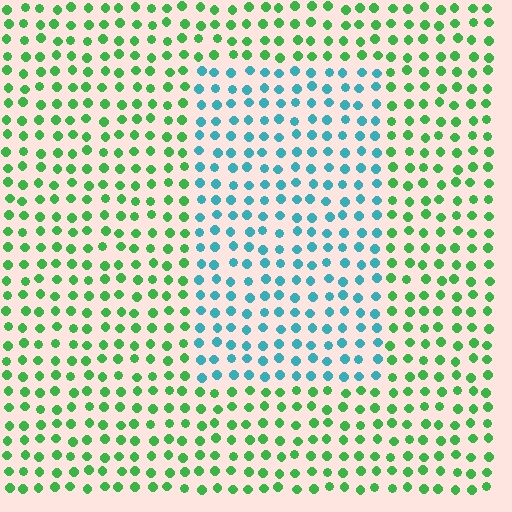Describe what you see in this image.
The image is filled with small green elements in a uniform arrangement. A rectangle-shaped region is visible where the elements are tinted to a slightly different hue, forming a subtle color boundary.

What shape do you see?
I see a rectangle.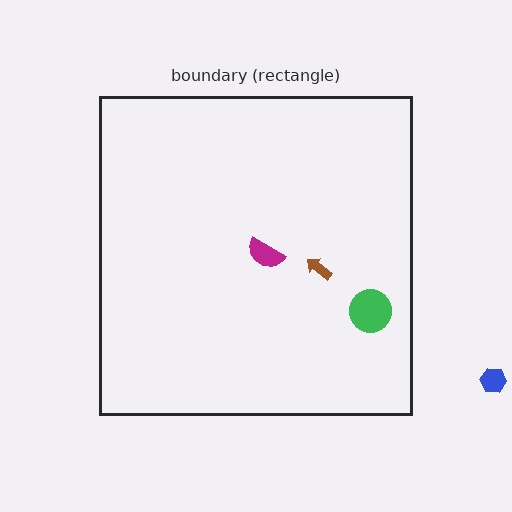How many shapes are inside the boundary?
3 inside, 1 outside.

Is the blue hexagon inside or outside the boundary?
Outside.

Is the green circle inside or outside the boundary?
Inside.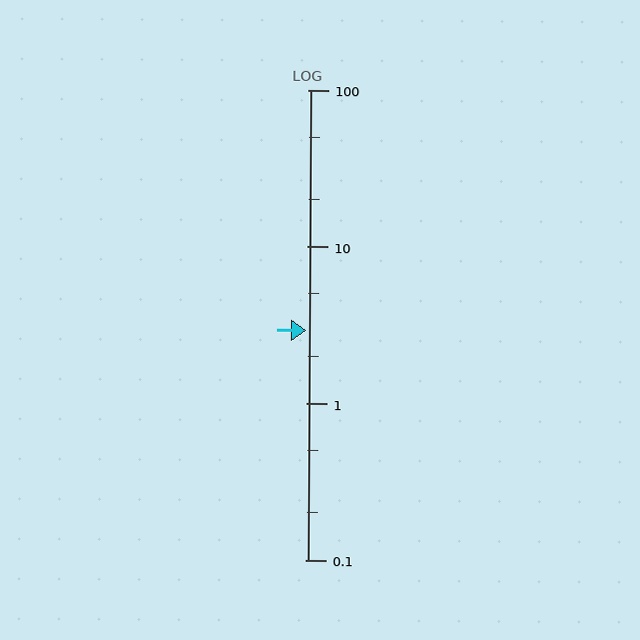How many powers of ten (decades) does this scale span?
The scale spans 3 decades, from 0.1 to 100.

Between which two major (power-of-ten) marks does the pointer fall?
The pointer is between 1 and 10.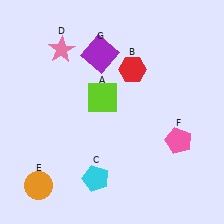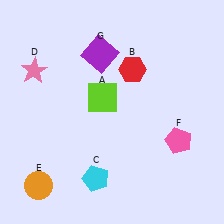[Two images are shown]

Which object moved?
The pink star (D) moved left.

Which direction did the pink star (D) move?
The pink star (D) moved left.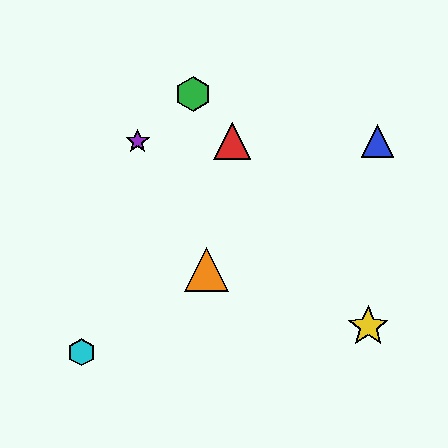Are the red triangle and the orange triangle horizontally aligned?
No, the red triangle is at y≈141 and the orange triangle is at y≈270.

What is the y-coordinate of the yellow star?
The yellow star is at y≈327.